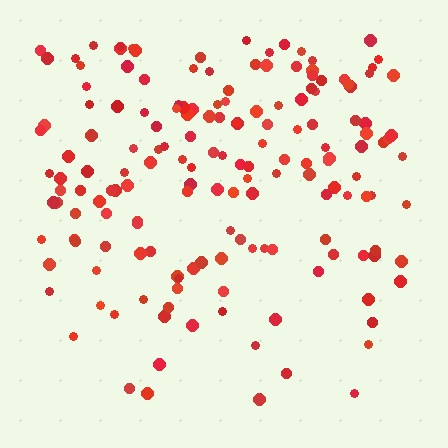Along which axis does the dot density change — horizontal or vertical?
Vertical.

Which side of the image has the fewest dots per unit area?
The bottom.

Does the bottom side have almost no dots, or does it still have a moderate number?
Still a moderate number, just noticeably fewer than the top.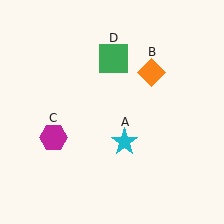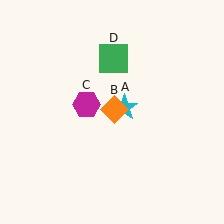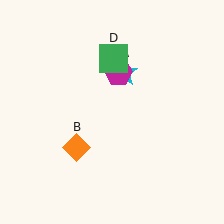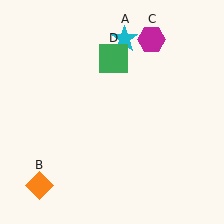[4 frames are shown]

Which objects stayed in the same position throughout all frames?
Green square (object D) remained stationary.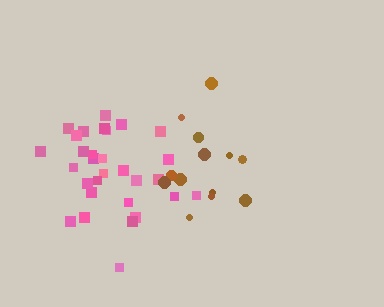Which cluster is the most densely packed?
Pink.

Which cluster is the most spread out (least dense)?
Brown.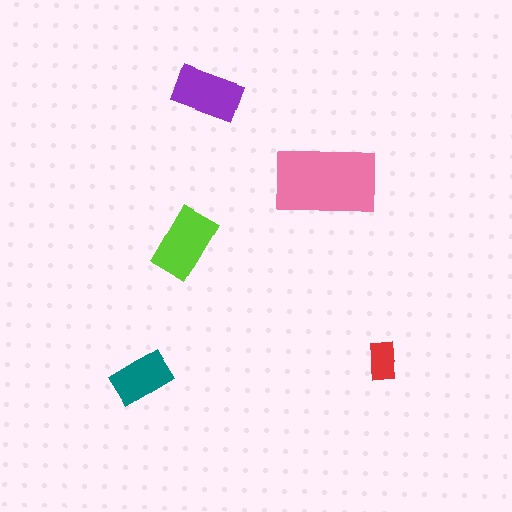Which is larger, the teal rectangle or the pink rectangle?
The pink one.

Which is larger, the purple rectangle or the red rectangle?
The purple one.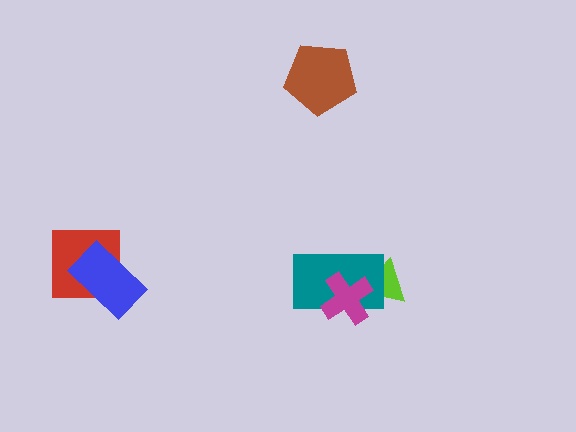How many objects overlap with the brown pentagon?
0 objects overlap with the brown pentagon.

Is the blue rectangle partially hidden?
No, no other shape covers it.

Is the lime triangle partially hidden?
Yes, it is partially covered by another shape.